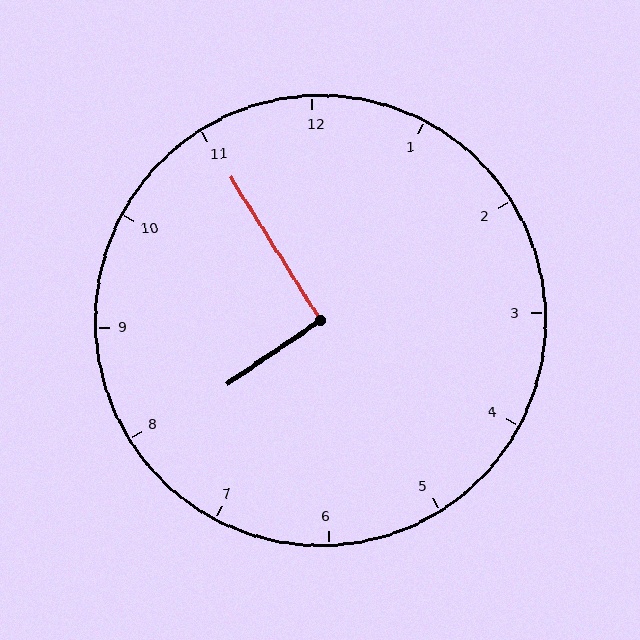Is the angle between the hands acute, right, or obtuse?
It is right.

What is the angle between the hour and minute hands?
Approximately 92 degrees.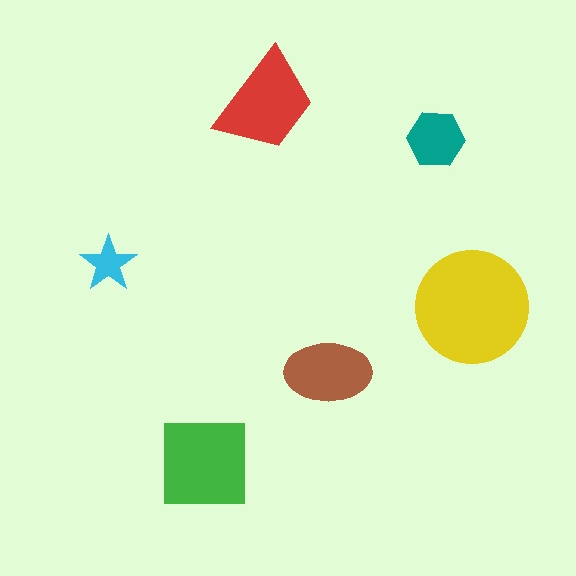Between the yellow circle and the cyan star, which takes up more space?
The yellow circle.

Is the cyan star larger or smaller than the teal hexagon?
Smaller.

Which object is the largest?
The yellow circle.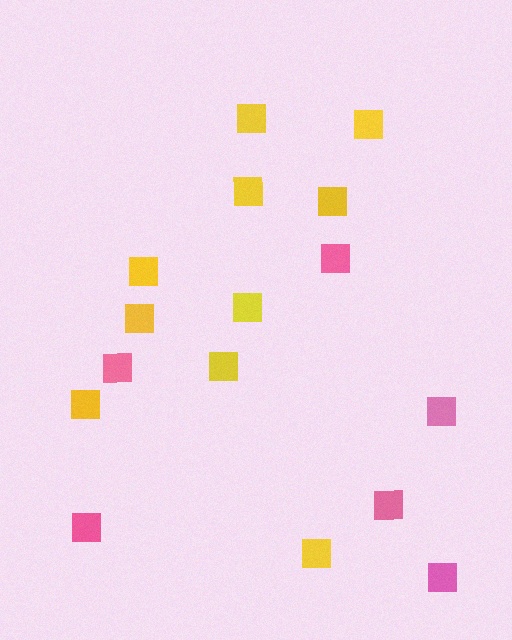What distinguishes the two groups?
There are 2 groups: one group of yellow squares (10) and one group of pink squares (6).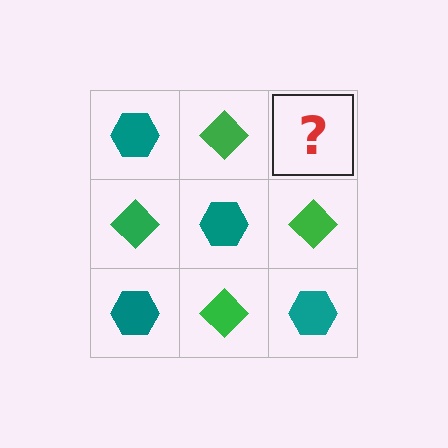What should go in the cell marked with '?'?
The missing cell should contain a teal hexagon.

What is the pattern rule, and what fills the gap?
The rule is that it alternates teal hexagon and green diamond in a checkerboard pattern. The gap should be filled with a teal hexagon.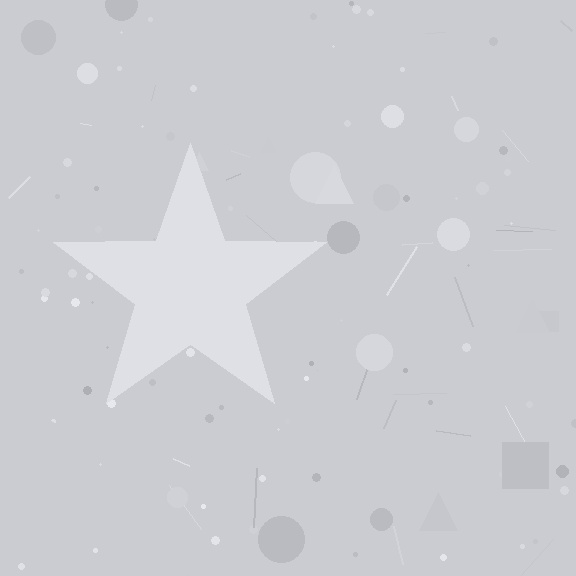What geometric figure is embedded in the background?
A star is embedded in the background.